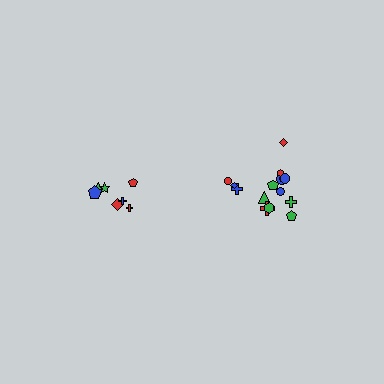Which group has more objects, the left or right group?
The right group.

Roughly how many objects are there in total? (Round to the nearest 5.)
Roughly 20 objects in total.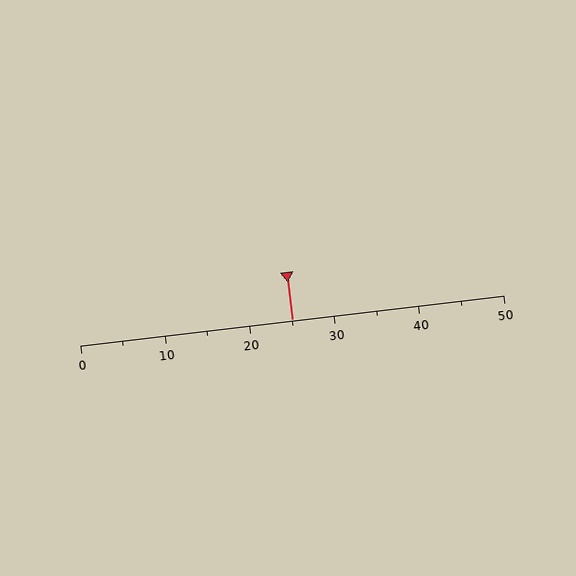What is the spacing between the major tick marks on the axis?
The major ticks are spaced 10 apart.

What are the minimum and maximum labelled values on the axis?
The axis runs from 0 to 50.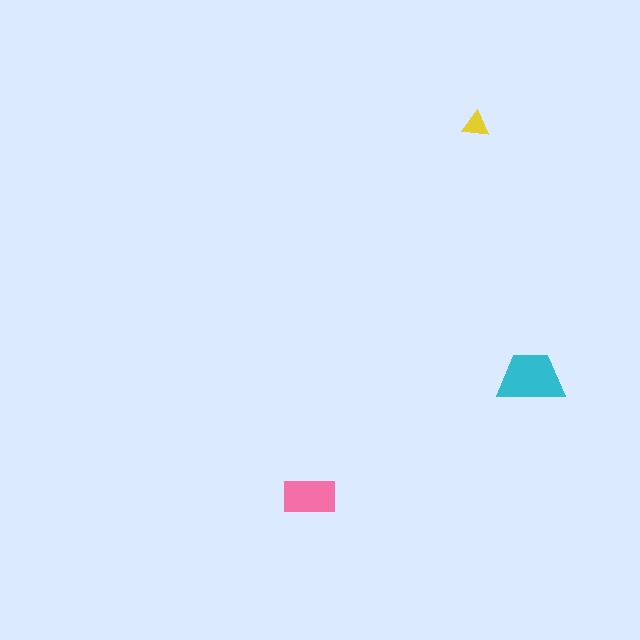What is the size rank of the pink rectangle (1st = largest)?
2nd.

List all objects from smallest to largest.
The yellow triangle, the pink rectangle, the cyan trapezoid.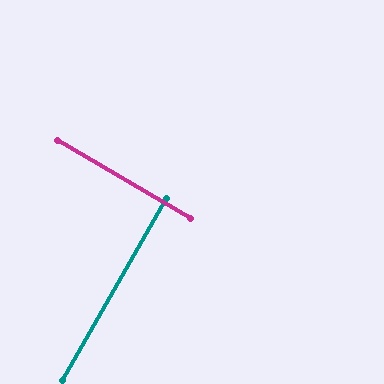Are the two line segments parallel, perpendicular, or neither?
Perpendicular — they meet at approximately 89°.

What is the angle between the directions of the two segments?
Approximately 89 degrees.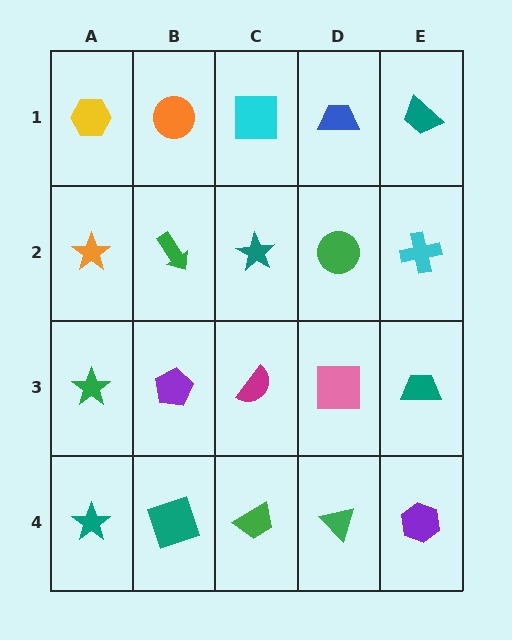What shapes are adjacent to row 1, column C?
A teal star (row 2, column C), an orange circle (row 1, column B), a blue trapezoid (row 1, column D).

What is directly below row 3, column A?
A teal star.